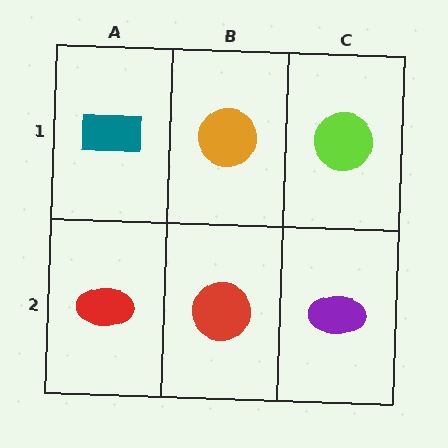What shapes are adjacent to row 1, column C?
A purple ellipse (row 2, column C), an orange circle (row 1, column B).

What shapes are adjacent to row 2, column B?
An orange circle (row 1, column B), a red ellipse (row 2, column A), a purple ellipse (row 2, column C).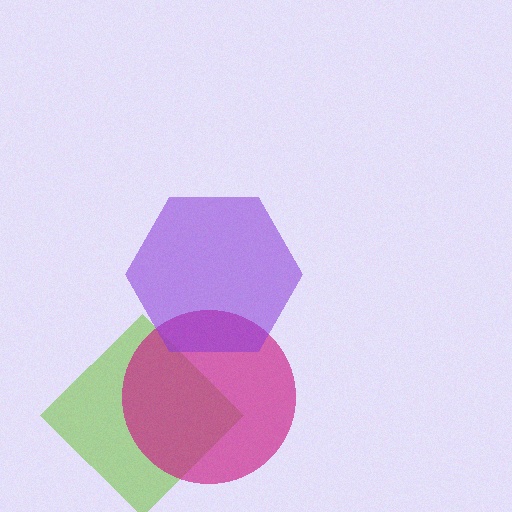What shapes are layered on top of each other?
The layered shapes are: a lime diamond, a magenta circle, a purple hexagon.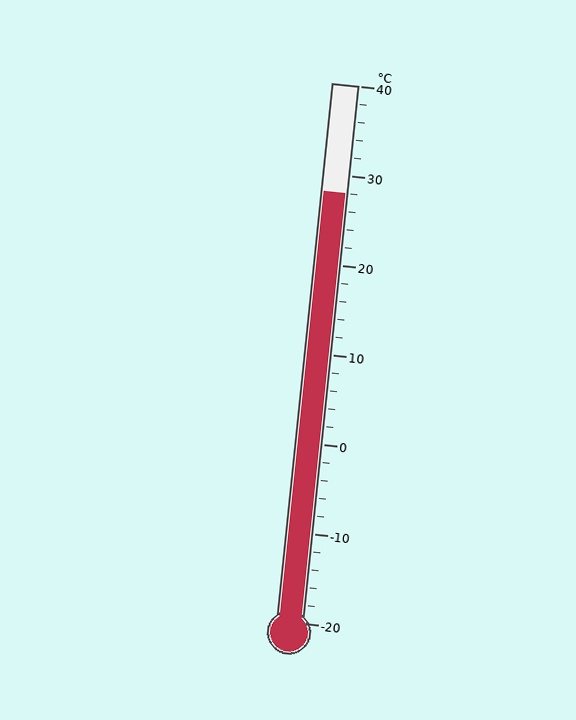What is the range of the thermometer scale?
The thermometer scale ranges from -20°C to 40°C.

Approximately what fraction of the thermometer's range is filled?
The thermometer is filled to approximately 80% of its range.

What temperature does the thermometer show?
The thermometer shows approximately 28°C.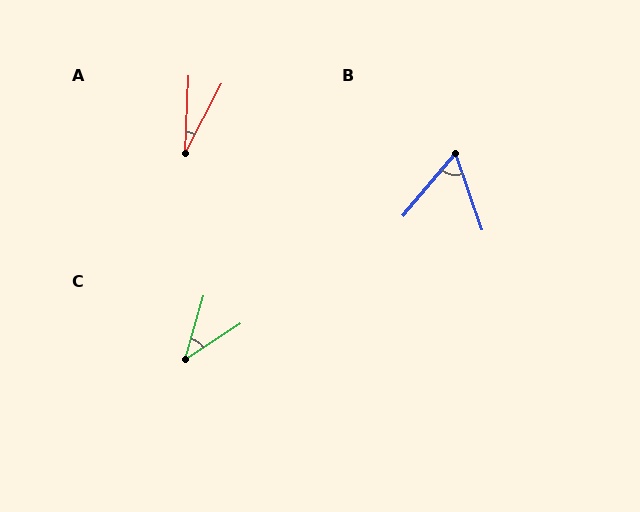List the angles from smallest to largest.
A (25°), C (41°), B (59°).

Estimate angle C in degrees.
Approximately 41 degrees.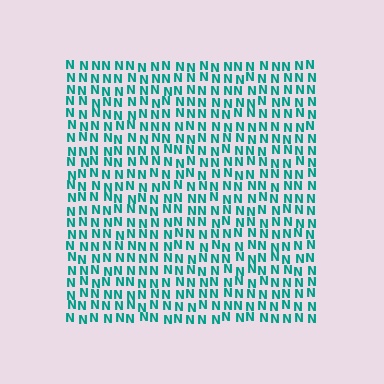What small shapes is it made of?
It is made of small letter N's.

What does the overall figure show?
The overall figure shows a square.